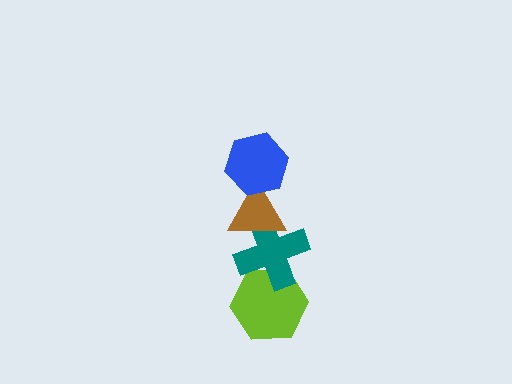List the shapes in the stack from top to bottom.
From top to bottom: the blue hexagon, the brown triangle, the teal cross, the lime hexagon.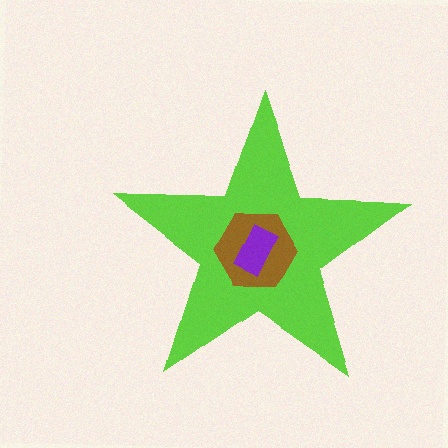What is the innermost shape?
The purple rectangle.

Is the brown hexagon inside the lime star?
Yes.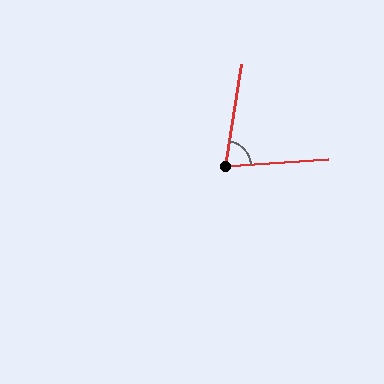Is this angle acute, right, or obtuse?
It is acute.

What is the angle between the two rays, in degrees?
Approximately 77 degrees.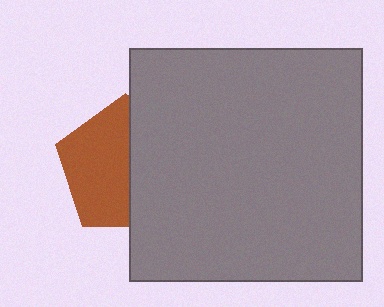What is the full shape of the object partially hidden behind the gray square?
The partially hidden object is a brown pentagon.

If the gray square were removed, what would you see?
You would see the complete brown pentagon.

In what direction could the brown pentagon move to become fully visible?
The brown pentagon could move left. That would shift it out from behind the gray square entirely.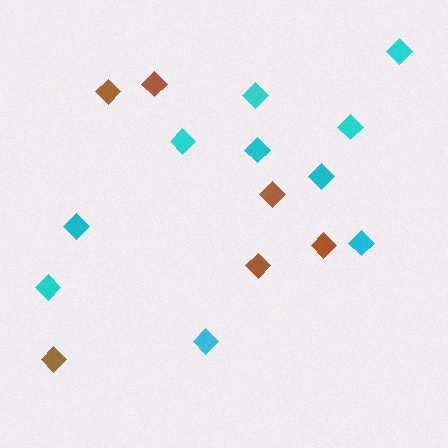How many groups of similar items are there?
There are 2 groups: one group of cyan diamonds (10) and one group of brown diamonds (6).